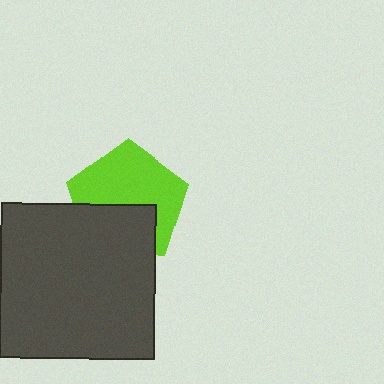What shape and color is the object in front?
The object in front is a dark gray square.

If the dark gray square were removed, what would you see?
You would see the complete lime pentagon.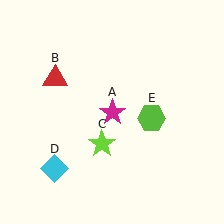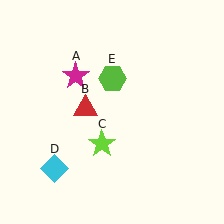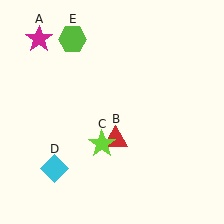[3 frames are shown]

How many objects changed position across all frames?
3 objects changed position: magenta star (object A), red triangle (object B), lime hexagon (object E).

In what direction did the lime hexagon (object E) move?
The lime hexagon (object E) moved up and to the left.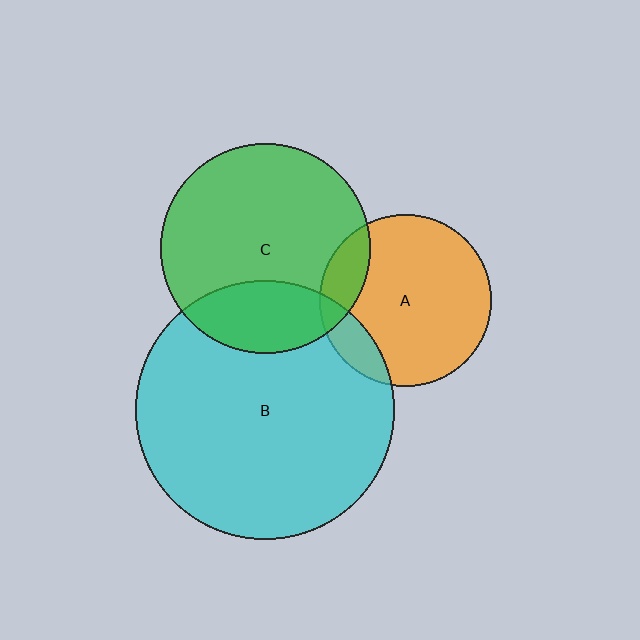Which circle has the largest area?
Circle B (cyan).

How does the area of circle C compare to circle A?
Approximately 1.5 times.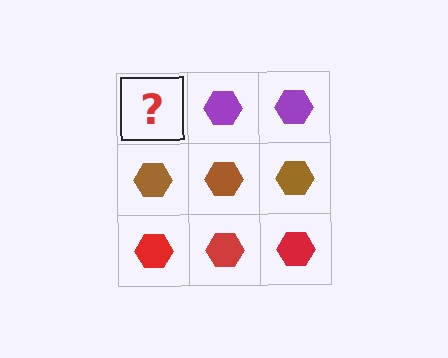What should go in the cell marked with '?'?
The missing cell should contain a purple hexagon.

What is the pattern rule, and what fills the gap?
The rule is that each row has a consistent color. The gap should be filled with a purple hexagon.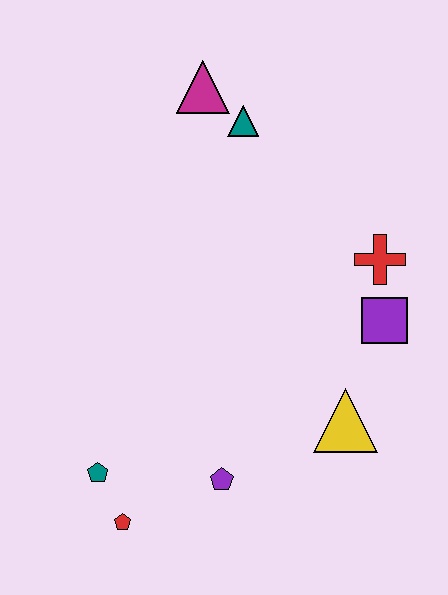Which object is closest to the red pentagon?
The teal pentagon is closest to the red pentagon.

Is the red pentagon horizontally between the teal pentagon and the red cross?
Yes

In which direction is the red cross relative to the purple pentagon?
The red cross is above the purple pentagon.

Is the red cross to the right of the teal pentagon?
Yes